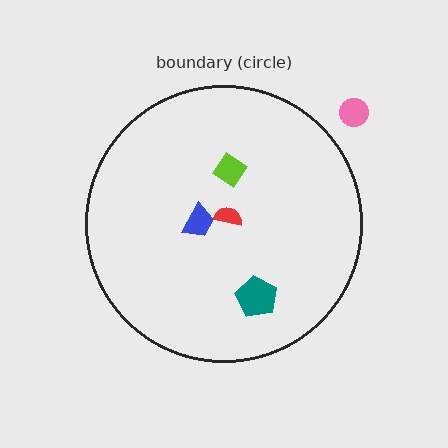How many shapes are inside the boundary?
4 inside, 1 outside.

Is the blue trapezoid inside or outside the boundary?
Inside.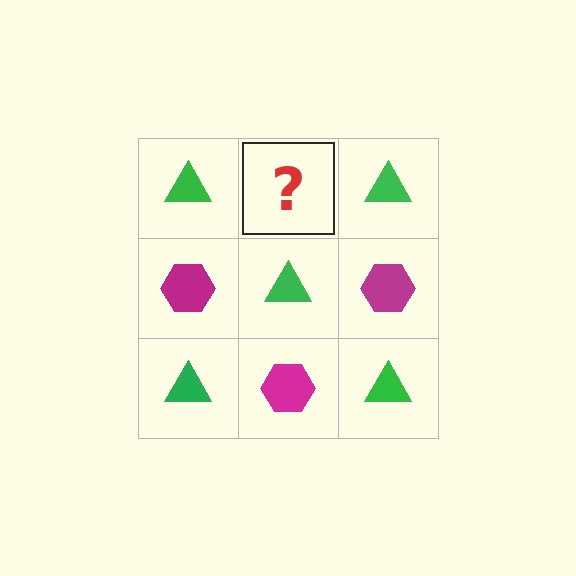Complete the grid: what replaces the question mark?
The question mark should be replaced with a magenta hexagon.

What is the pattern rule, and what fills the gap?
The rule is that it alternates green triangle and magenta hexagon in a checkerboard pattern. The gap should be filled with a magenta hexagon.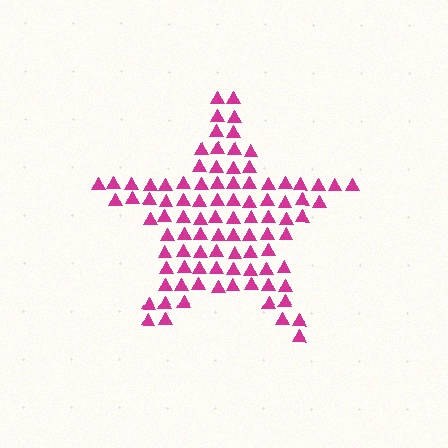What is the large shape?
The large shape is a star.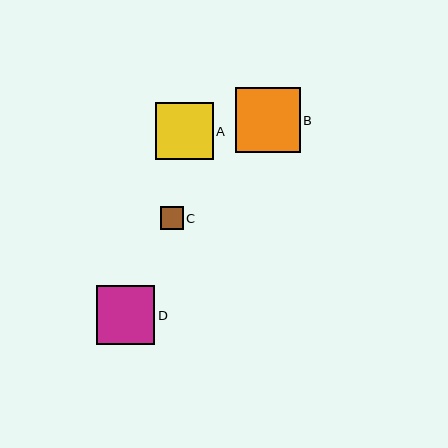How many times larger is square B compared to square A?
Square B is approximately 1.1 times the size of square A.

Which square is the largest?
Square B is the largest with a size of approximately 65 pixels.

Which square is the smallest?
Square C is the smallest with a size of approximately 23 pixels.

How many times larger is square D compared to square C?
Square D is approximately 2.5 times the size of square C.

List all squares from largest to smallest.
From largest to smallest: B, D, A, C.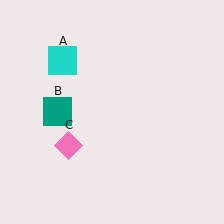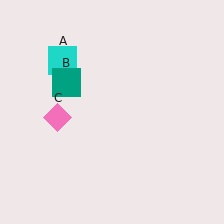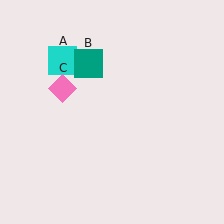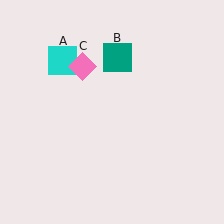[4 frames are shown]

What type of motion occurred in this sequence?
The teal square (object B), pink diamond (object C) rotated clockwise around the center of the scene.